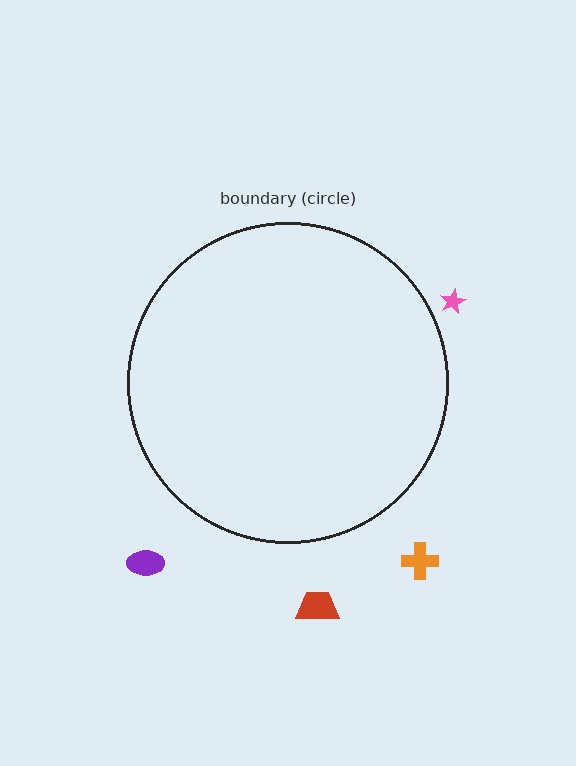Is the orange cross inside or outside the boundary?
Outside.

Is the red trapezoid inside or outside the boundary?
Outside.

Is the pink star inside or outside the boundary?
Outside.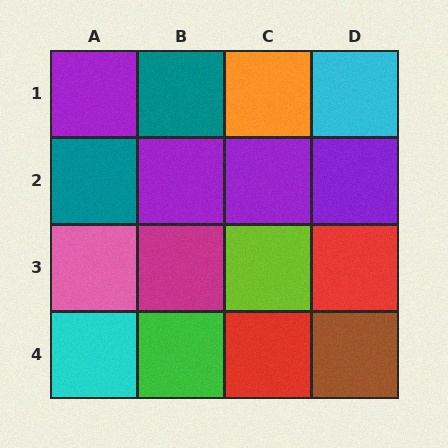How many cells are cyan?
2 cells are cyan.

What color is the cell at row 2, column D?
Purple.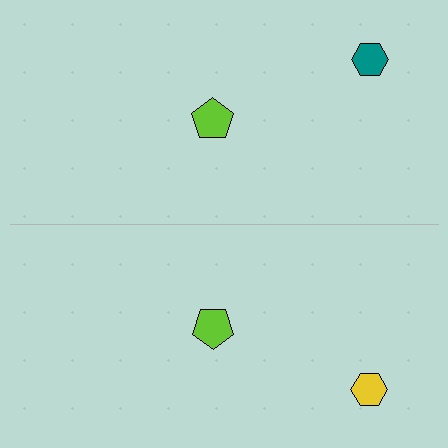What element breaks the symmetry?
The yellow hexagon on the bottom side breaks the symmetry — its mirror counterpart is teal.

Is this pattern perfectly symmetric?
No, the pattern is not perfectly symmetric. The yellow hexagon on the bottom side breaks the symmetry — its mirror counterpart is teal.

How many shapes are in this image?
There are 4 shapes in this image.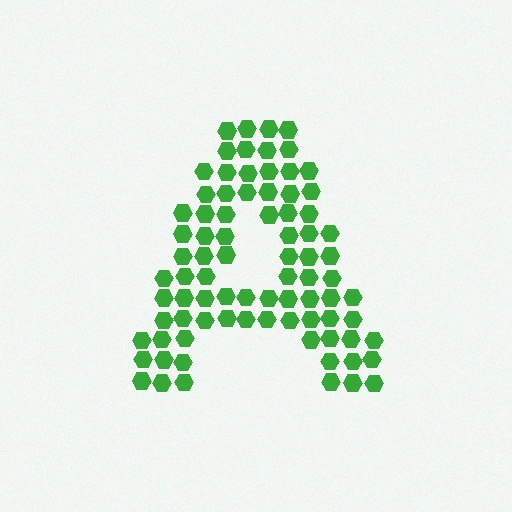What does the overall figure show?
The overall figure shows the letter A.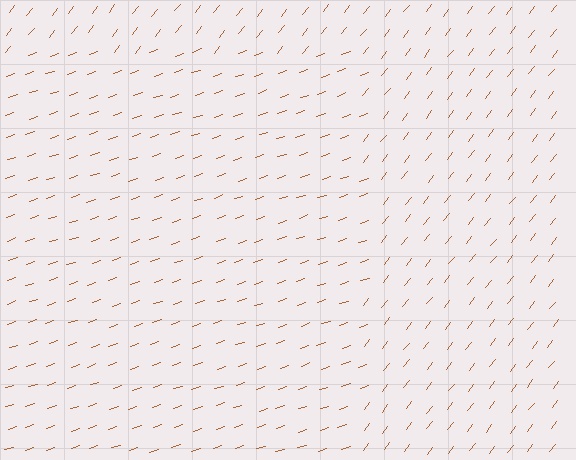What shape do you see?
I see a rectangle.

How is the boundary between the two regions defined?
The boundary is defined purely by a change in line orientation (approximately 33 degrees difference). All lines are the same color and thickness.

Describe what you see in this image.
The image is filled with small brown line segments. A rectangle region in the image has lines oriented differently from the surrounding lines, creating a visible texture boundary.